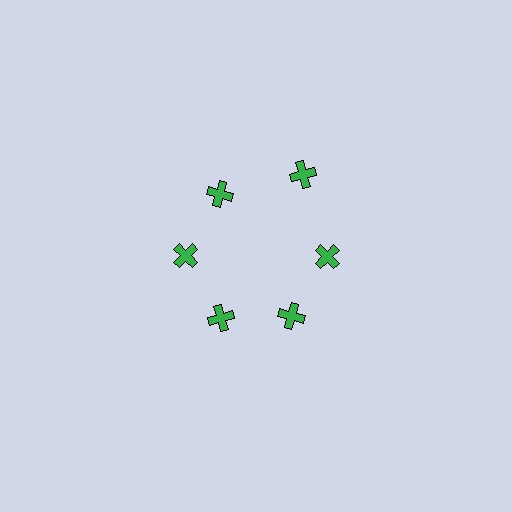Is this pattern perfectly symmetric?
No. The 6 green crosses are arranged in a ring, but one element near the 1 o'clock position is pushed outward from the center, breaking the 6-fold rotational symmetry.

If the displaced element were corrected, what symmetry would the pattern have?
It would have 6-fold rotational symmetry — the pattern would map onto itself every 60 degrees.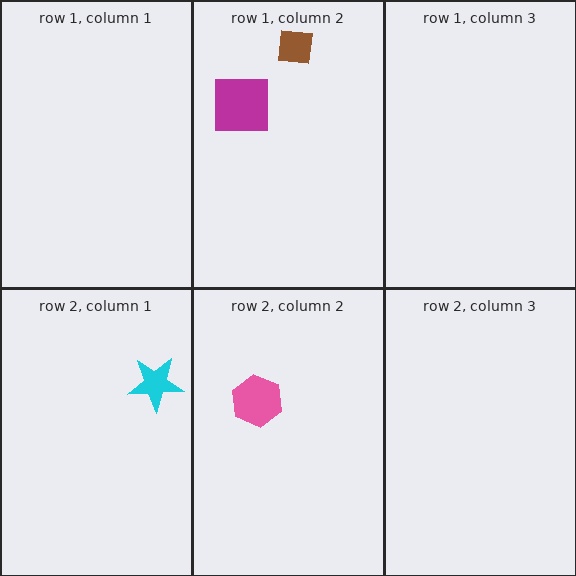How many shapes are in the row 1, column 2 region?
2.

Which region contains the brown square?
The row 1, column 2 region.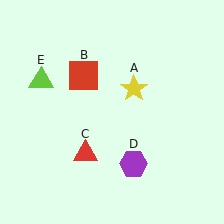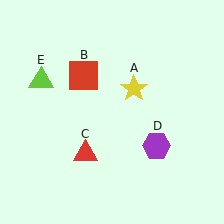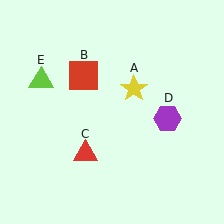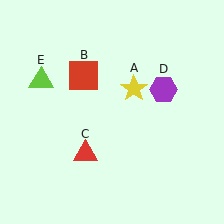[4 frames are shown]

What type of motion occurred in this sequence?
The purple hexagon (object D) rotated counterclockwise around the center of the scene.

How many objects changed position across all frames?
1 object changed position: purple hexagon (object D).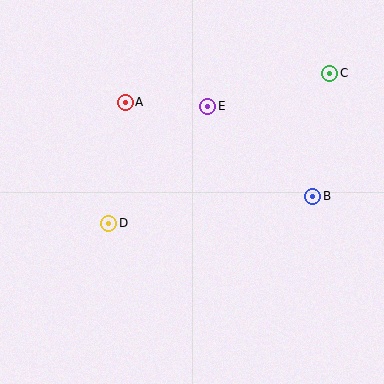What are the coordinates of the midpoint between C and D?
The midpoint between C and D is at (219, 148).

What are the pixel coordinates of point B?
Point B is at (313, 196).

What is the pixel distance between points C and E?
The distance between C and E is 126 pixels.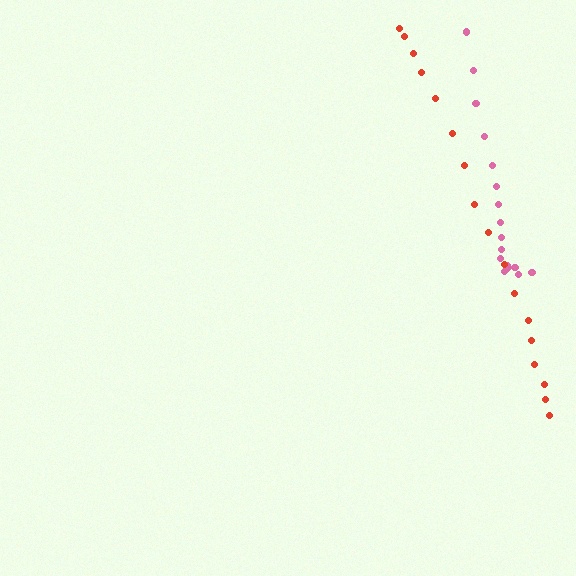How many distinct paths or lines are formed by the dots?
There are 2 distinct paths.